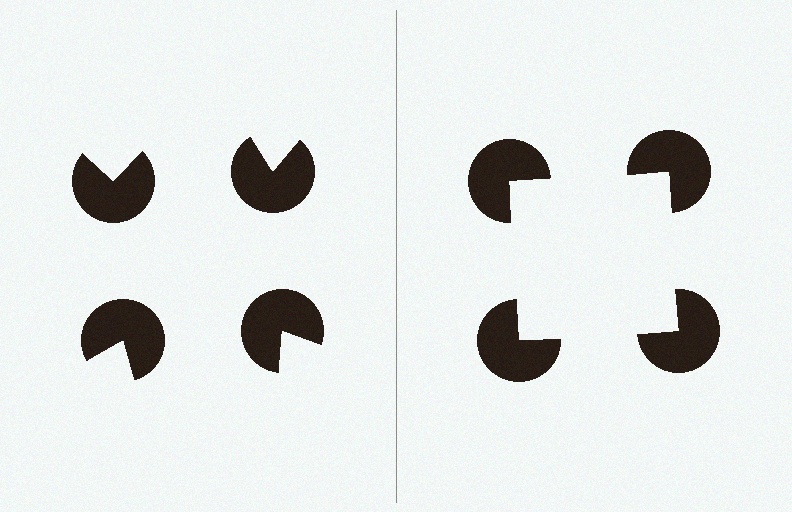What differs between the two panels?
The pac-man discs are positioned identically on both sides; only the wedge orientations differ. On the right they align to a square; on the left they are misaligned.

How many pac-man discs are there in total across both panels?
8 — 4 on each side.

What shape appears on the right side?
An illusory square.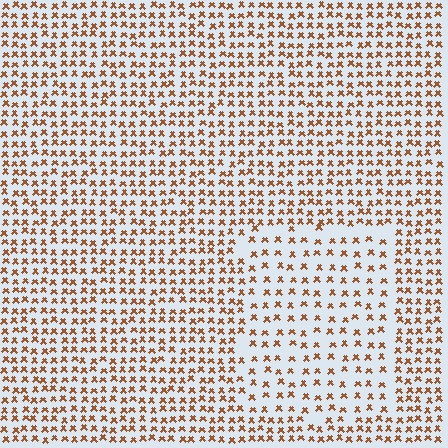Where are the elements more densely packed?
The elements are more densely packed outside the rectangle boundary.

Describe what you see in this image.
The image contains small brown elements arranged at two different densities. A rectangle-shaped region is visible where the elements are less densely packed than the surrounding area.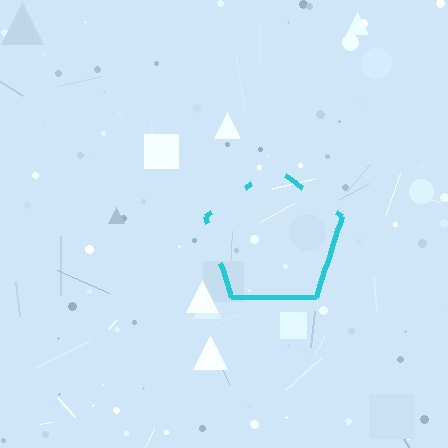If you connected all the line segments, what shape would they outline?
They would outline a pentagon.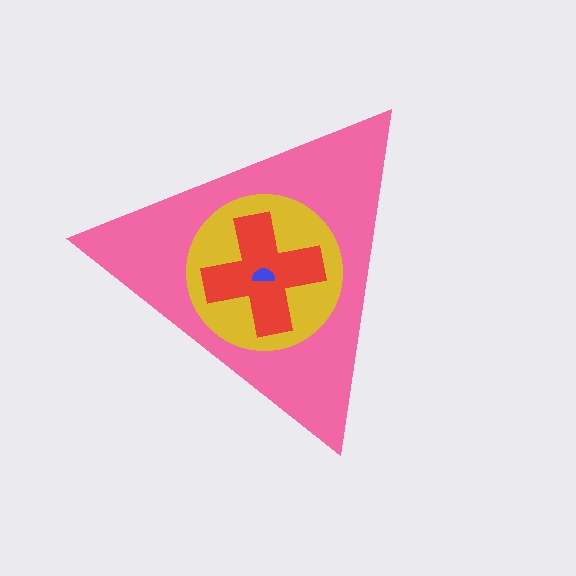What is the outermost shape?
The pink triangle.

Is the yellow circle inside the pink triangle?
Yes.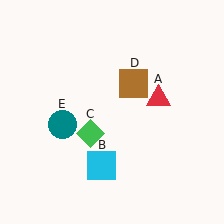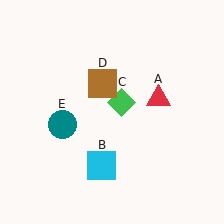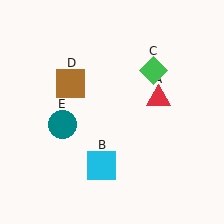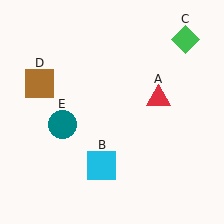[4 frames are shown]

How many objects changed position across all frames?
2 objects changed position: green diamond (object C), brown square (object D).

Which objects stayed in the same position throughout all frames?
Red triangle (object A) and cyan square (object B) and teal circle (object E) remained stationary.